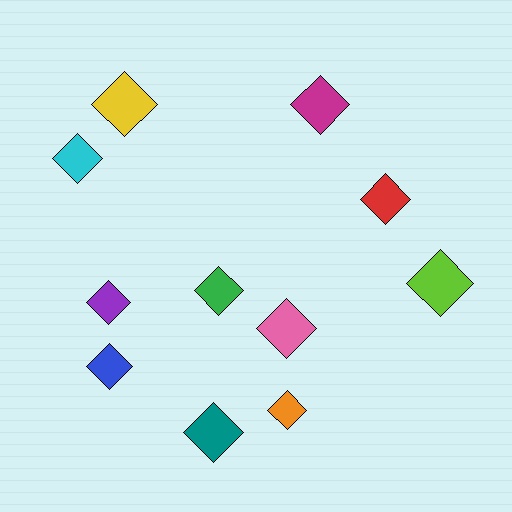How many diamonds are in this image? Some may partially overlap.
There are 11 diamonds.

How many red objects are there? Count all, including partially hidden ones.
There is 1 red object.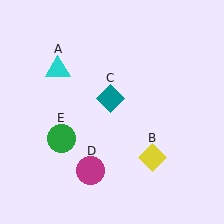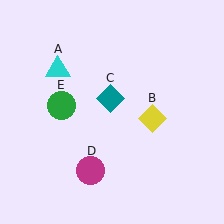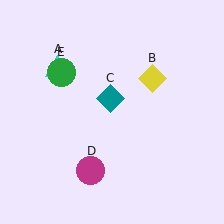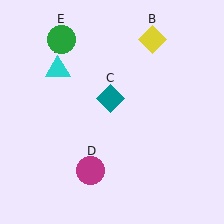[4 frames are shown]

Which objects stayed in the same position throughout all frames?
Cyan triangle (object A) and teal diamond (object C) and magenta circle (object D) remained stationary.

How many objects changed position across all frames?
2 objects changed position: yellow diamond (object B), green circle (object E).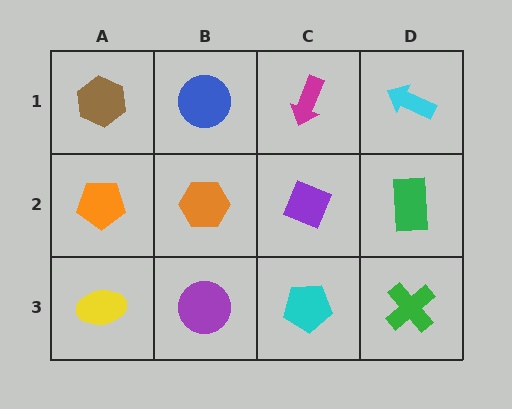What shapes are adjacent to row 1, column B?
An orange hexagon (row 2, column B), a brown hexagon (row 1, column A), a magenta arrow (row 1, column C).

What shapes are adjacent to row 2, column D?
A cyan arrow (row 1, column D), a green cross (row 3, column D), a purple diamond (row 2, column C).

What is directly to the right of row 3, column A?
A purple circle.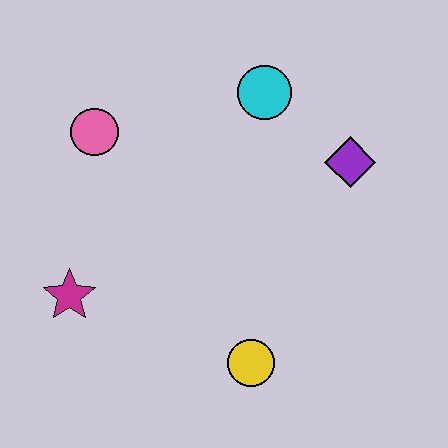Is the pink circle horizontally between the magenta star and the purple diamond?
Yes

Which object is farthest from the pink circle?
The yellow circle is farthest from the pink circle.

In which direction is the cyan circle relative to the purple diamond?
The cyan circle is to the left of the purple diamond.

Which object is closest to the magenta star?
The pink circle is closest to the magenta star.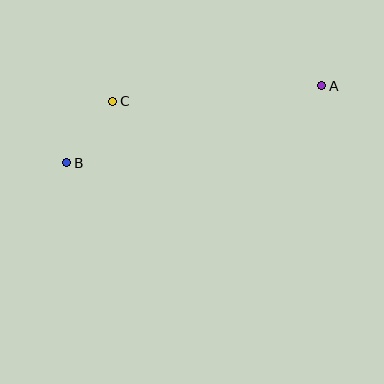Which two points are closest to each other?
Points B and C are closest to each other.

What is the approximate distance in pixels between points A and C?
The distance between A and C is approximately 210 pixels.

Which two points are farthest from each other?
Points A and B are farthest from each other.